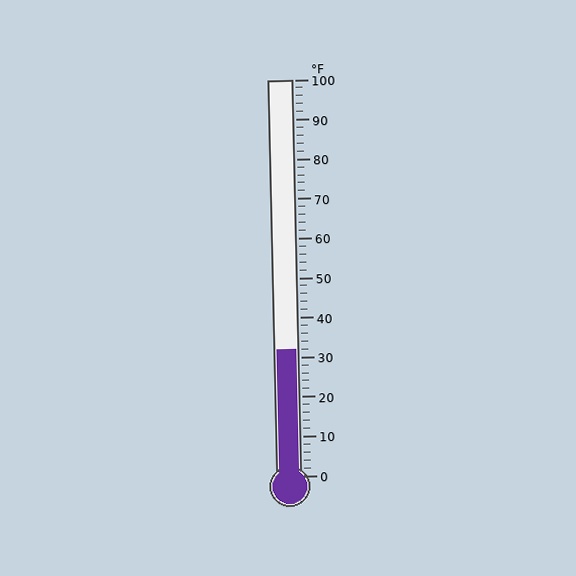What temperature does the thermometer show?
The thermometer shows approximately 32°F.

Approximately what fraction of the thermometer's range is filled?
The thermometer is filled to approximately 30% of its range.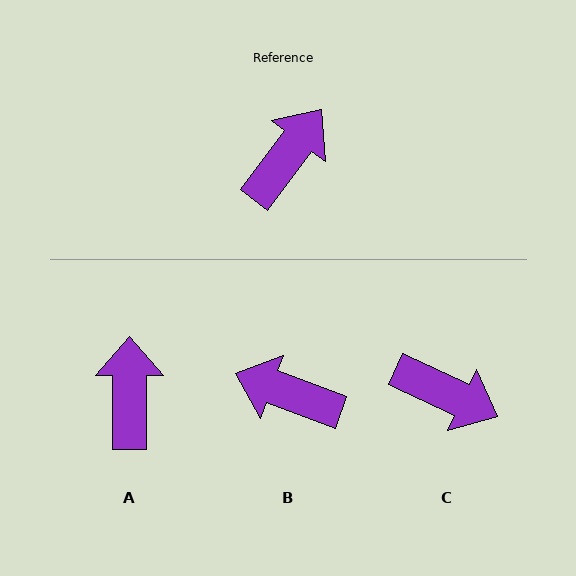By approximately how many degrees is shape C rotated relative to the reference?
Approximately 78 degrees clockwise.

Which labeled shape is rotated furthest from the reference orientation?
B, about 107 degrees away.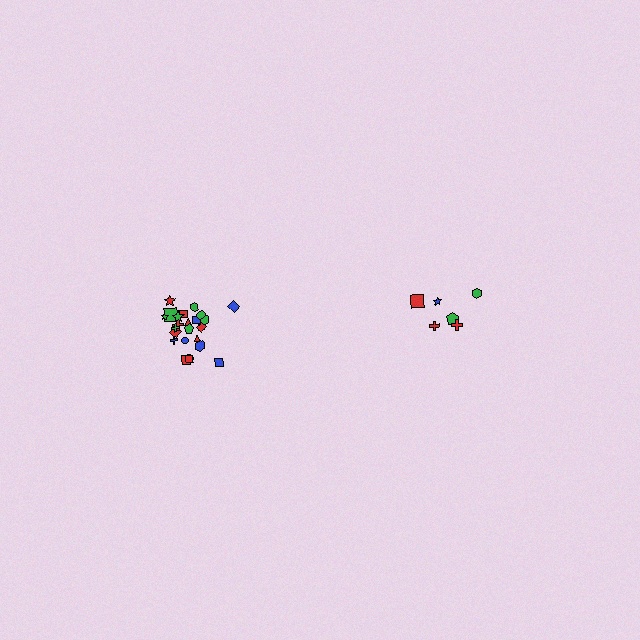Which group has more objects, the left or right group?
The left group.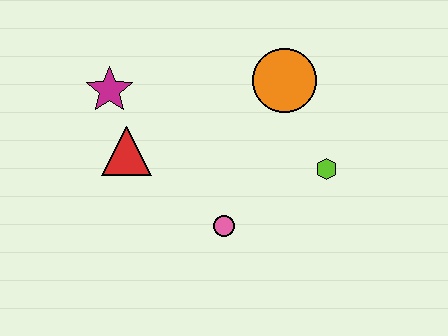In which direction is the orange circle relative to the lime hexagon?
The orange circle is above the lime hexagon.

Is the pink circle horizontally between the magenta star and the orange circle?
Yes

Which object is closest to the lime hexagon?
The orange circle is closest to the lime hexagon.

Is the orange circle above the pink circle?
Yes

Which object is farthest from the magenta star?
The lime hexagon is farthest from the magenta star.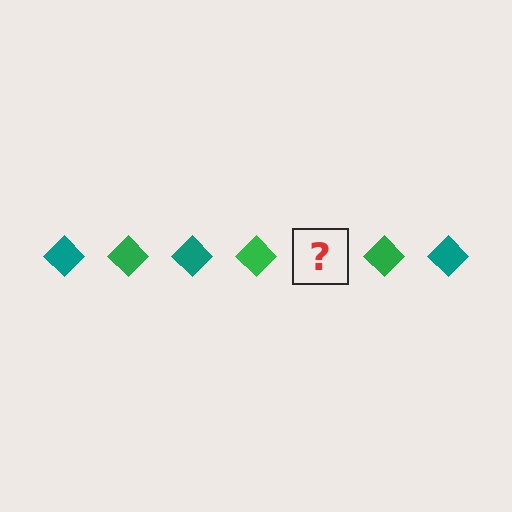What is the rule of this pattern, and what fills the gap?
The rule is that the pattern cycles through teal, green diamonds. The gap should be filled with a teal diamond.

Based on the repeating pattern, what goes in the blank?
The blank should be a teal diamond.